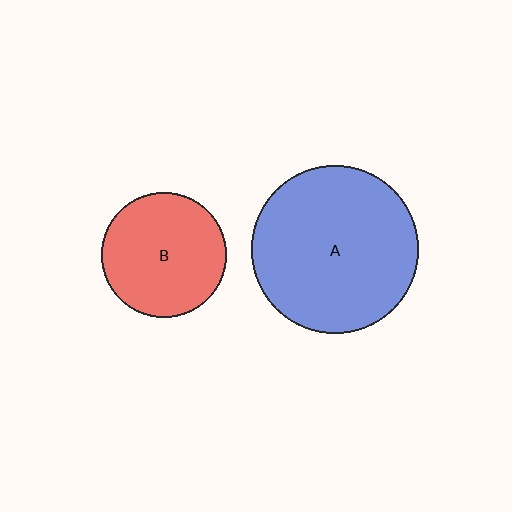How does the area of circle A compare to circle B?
Approximately 1.8 times.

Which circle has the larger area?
Circle A (blue).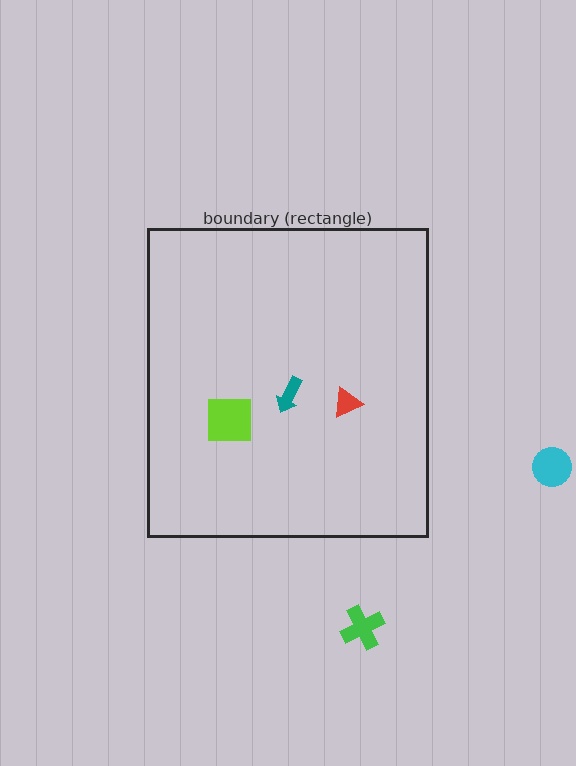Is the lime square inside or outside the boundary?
Inside.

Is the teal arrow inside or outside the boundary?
Inside.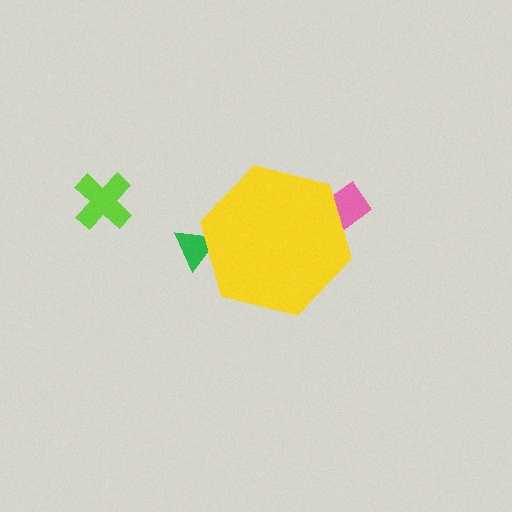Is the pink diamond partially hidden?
Yes, the pink diamond is partially hidden behind the yellow hexagon.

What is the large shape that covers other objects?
A yellow hexagon.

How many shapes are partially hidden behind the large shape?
2 shapes are partially hidden.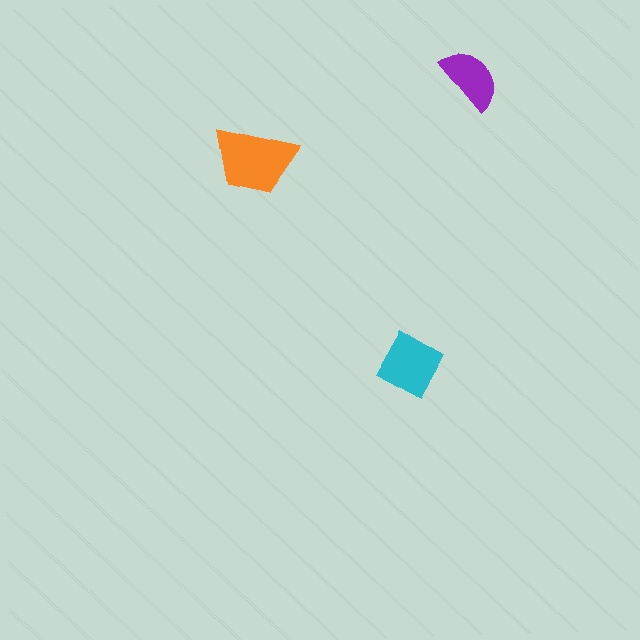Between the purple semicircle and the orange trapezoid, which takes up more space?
The orange trapezoid.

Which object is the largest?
The orange trapezoid.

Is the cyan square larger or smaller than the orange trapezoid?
Smaller.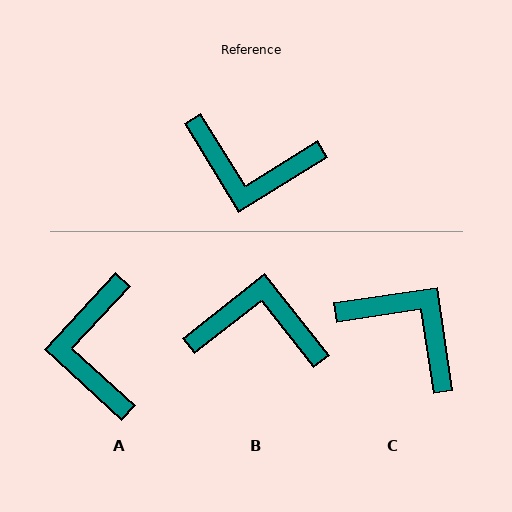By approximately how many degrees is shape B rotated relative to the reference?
Approximately 173 degrees clockwise.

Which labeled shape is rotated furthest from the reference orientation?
B, about 173 degrees away.